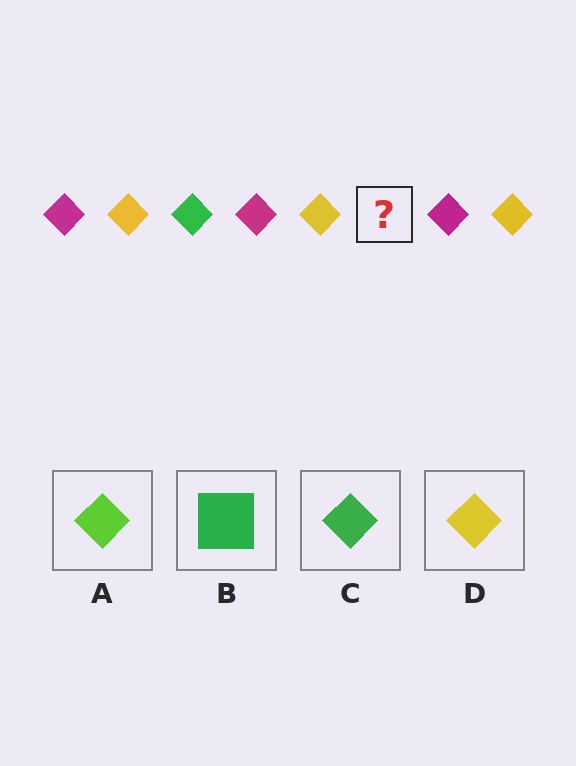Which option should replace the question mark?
Option C.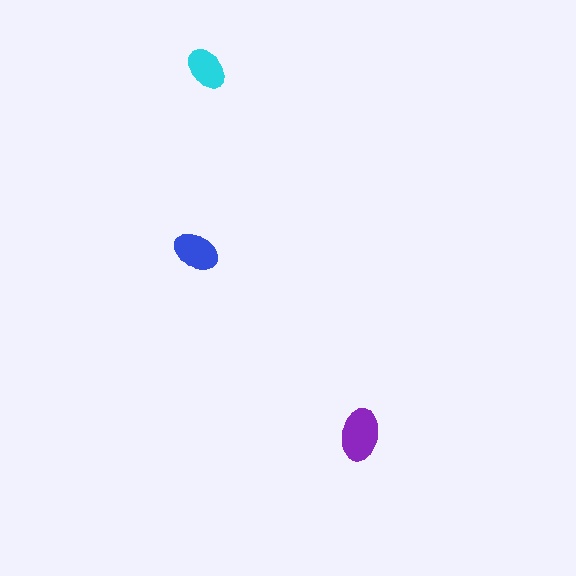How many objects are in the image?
There are 3 objects in the image.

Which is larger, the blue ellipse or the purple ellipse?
The purple one.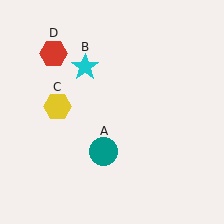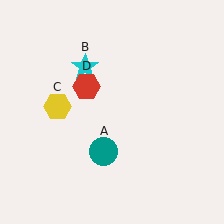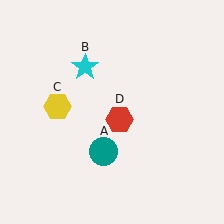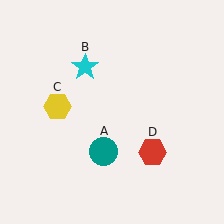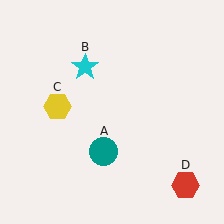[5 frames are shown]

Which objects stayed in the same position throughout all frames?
Teal circle (object A) and cyan star (object B) and yellow hexagon (object C) remained stationary.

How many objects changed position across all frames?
1 object changed position: red hexagon (object D).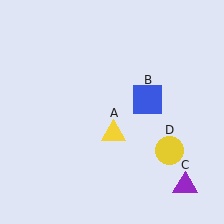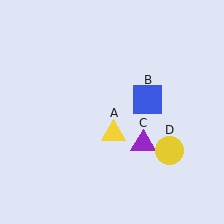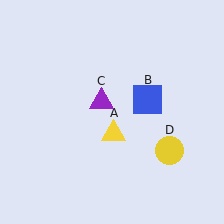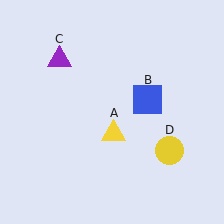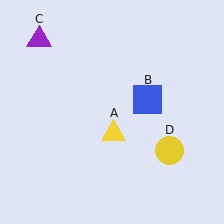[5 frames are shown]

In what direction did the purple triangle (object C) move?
The purple triangle (object C) moved up and to the left.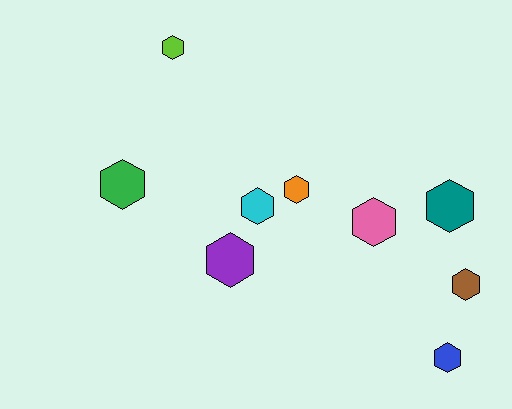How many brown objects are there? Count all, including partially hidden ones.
There is 1 brown object.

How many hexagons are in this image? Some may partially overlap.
There are 9 hexagons.